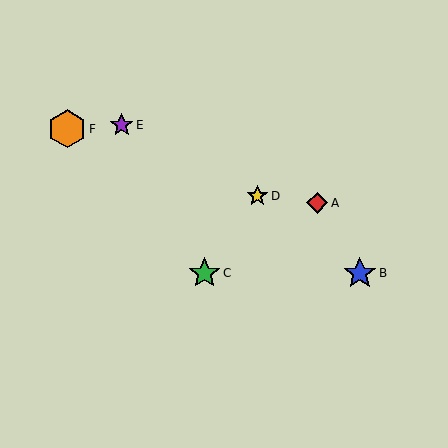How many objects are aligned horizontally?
2 objects (B, C) are aligned horizontally.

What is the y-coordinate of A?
Object A is at y≈203.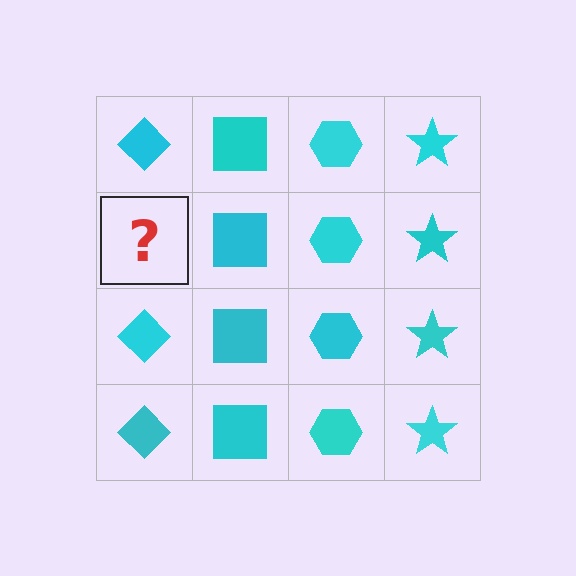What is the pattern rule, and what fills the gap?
The rule is that each column has a consistent shape. The gap should be filled with a cyan diamond.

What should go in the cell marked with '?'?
The missing cell should contain a cyan diamond.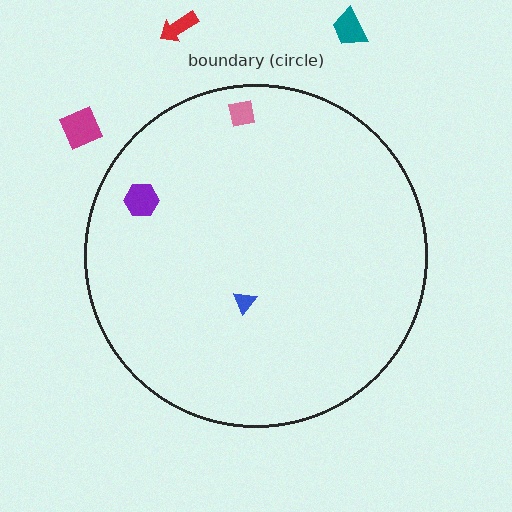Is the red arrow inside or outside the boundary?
Outside.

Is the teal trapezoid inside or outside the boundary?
Outside.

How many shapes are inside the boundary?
3 inside, 3 outside.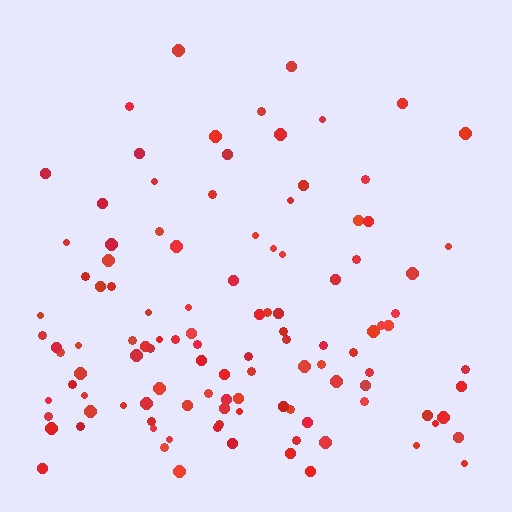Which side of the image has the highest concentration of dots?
The bottom.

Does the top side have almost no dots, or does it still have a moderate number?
Still a moderate number, just noticeably fewer than the bottom.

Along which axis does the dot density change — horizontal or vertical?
Vertical.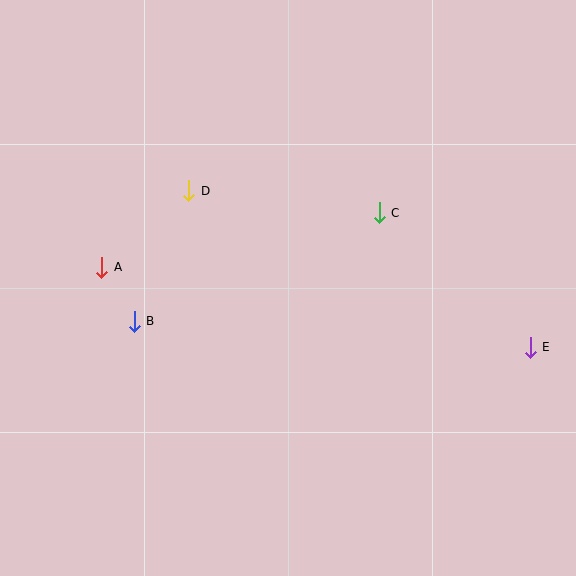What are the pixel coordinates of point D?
Point D is at (189, 191).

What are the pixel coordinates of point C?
Point C is at (379, 213).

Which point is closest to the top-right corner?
Point C is closest to the top-right corner.